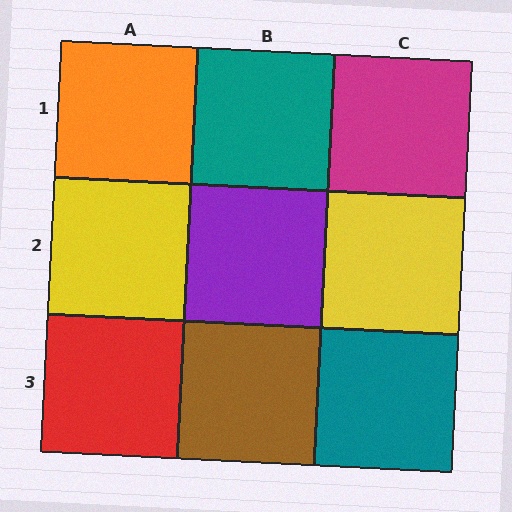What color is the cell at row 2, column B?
Purple.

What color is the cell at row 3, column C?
Teal.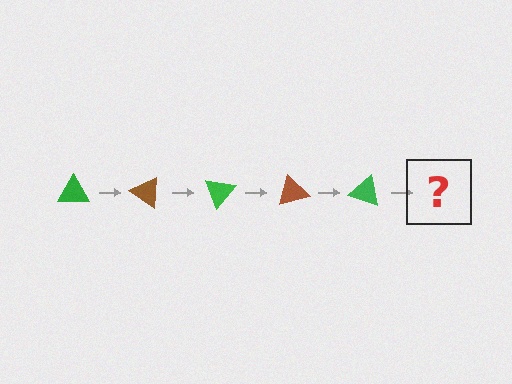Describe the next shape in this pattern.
It should be a brown triangle, rotated 175 degrees from the start.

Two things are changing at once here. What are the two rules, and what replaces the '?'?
The two rules are that it rotates 35 degrees each step and the color cycles through green and brown. The '?' should be a brown triangle, rotated 175 degrees from the start.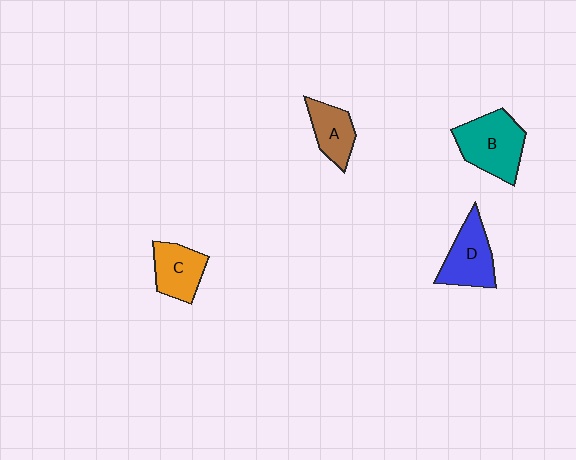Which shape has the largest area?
Shape B (teal).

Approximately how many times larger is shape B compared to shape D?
Approximately 1.2 times.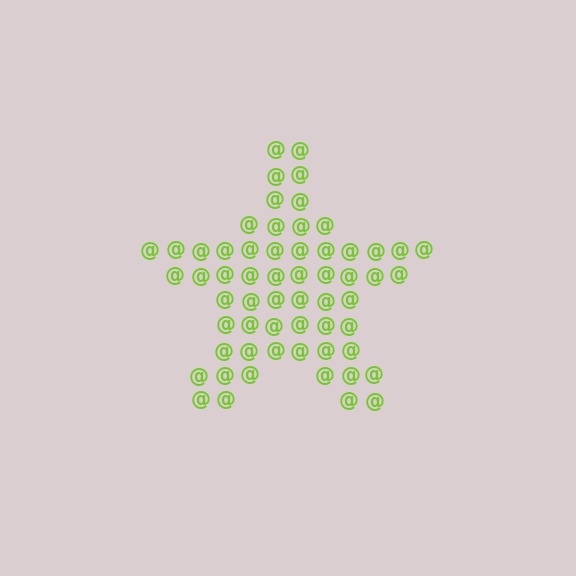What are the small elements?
The small elements are at signs.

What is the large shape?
The large shape is a star.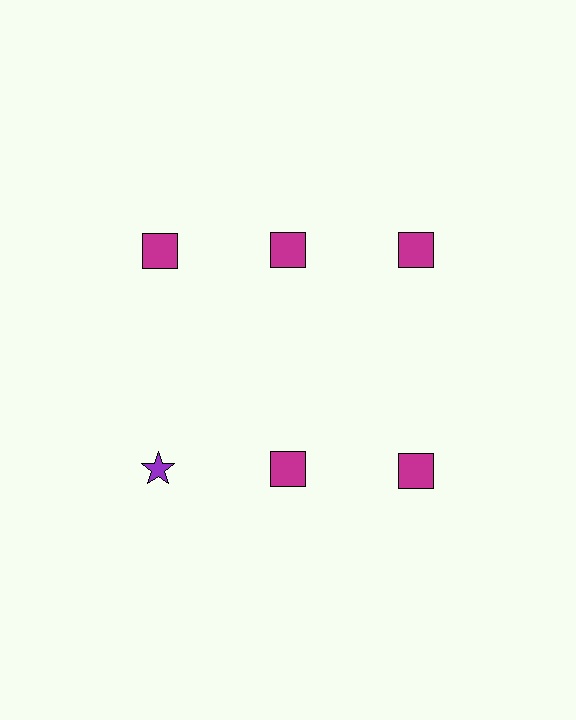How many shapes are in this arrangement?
There are 6 shapes arranged in a grid pattern.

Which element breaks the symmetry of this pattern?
The purple star in the second row, leftmost column breaks the symmetry. All other shapes are magenta squares.